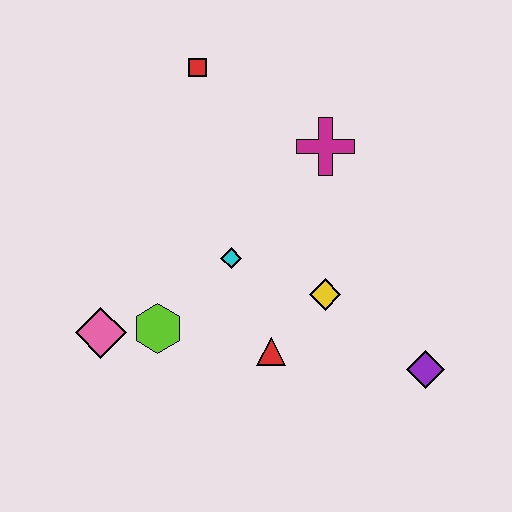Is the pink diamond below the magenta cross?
Yes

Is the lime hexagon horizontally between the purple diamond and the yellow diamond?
No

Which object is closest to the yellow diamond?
The red triangle is closest to the yellow diamond.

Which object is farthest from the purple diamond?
The red square is farthest from the purple diamond.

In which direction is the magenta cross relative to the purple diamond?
The magenta cross is above the purple diamond.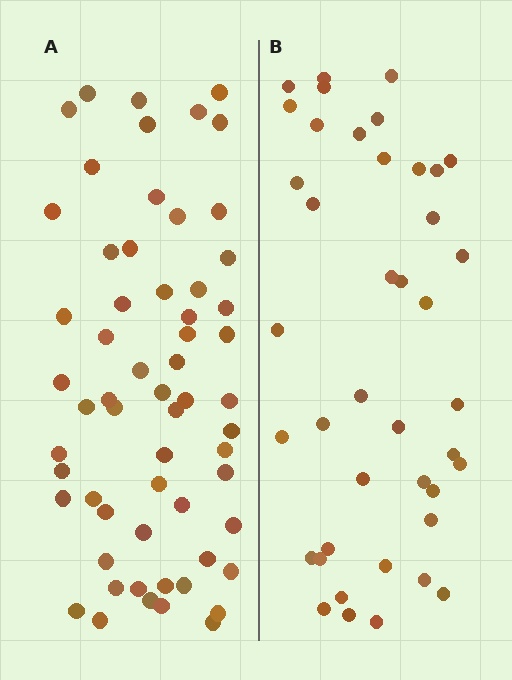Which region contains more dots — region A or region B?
Region A (the left region) has more dots.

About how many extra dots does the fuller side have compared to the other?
Region A has approximately 20 more dots than region B.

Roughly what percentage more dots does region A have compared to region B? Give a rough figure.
About 45% more.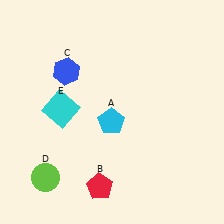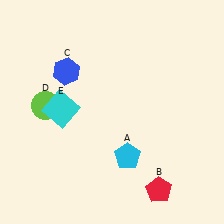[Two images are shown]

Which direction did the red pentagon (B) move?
The red pentagon (B) moved right.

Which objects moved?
The objects that moved are: the cyan pentagon (A), the red pentagon (B), the lime circle (D).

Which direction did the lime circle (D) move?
The lime circle (D) moved up.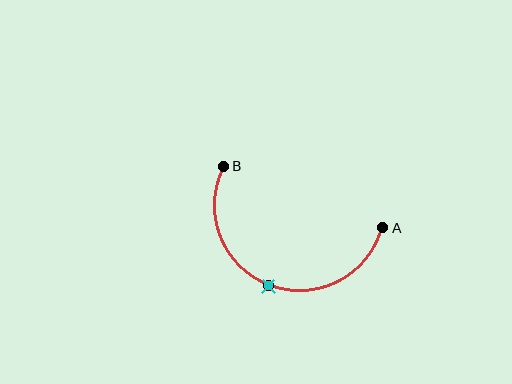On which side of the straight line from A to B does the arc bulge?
The arc bulges below the straight line connecting A and B.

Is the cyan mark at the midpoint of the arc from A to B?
Yes. The cyan mark lies on the arc at equal arc-length from both A and B — it is the arc midpoint.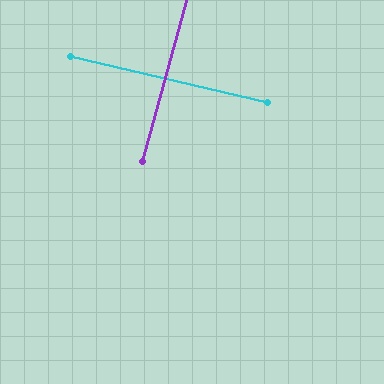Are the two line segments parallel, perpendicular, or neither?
Perpendicular — they meet at approximately 88°.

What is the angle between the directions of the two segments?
Approximately 88 degrees.